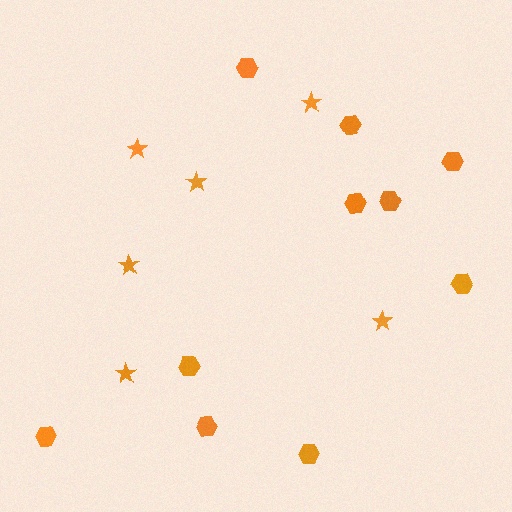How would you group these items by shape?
There are 2 groups: one group of stars (6) and one group of hexagons (10).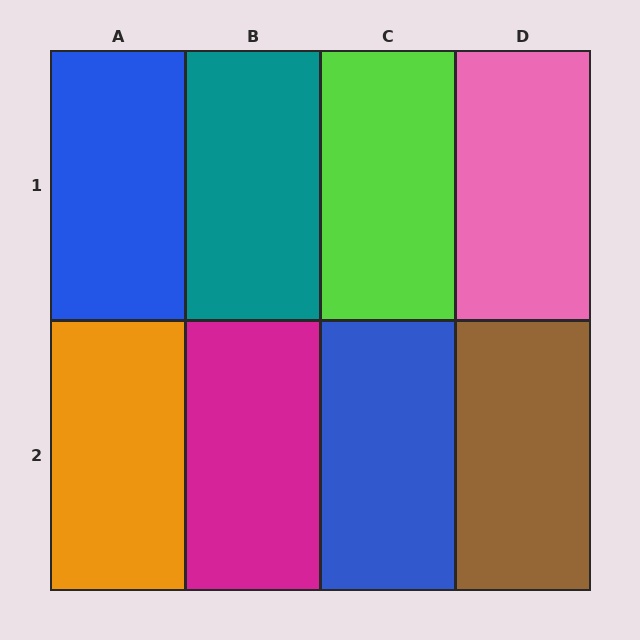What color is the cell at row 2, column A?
Orange.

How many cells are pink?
1 cell is pink.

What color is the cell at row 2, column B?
Magenta.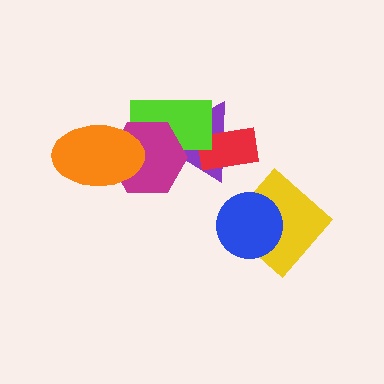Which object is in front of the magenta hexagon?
The orange ellipse is in front of the magenta hexagon.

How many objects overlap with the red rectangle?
2 objects overlap with the red rectangle.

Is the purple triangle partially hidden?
Yes, it is partially covered by another shape.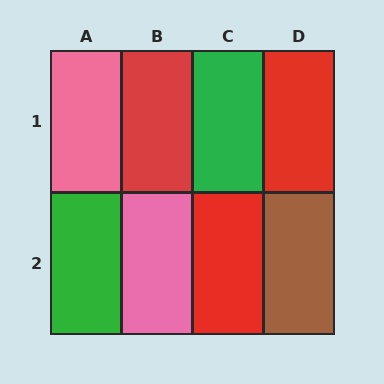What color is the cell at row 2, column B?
Pink.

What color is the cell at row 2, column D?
Brown.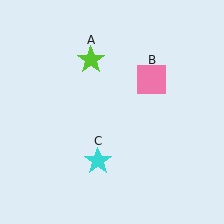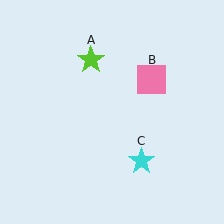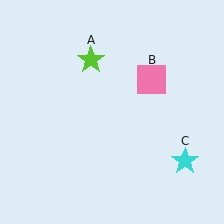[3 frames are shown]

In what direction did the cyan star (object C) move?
The cyan star (object C) moved right.